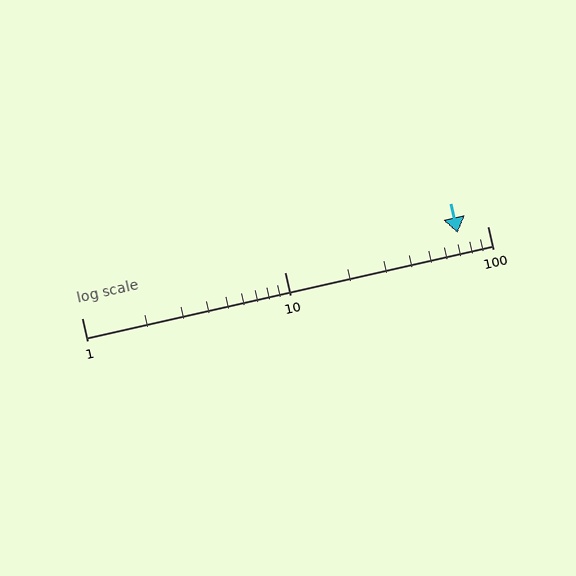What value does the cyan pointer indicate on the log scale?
The pointer indicates approximately 71.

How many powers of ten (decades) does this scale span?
The scale spans 2 decades, from 1 to 100.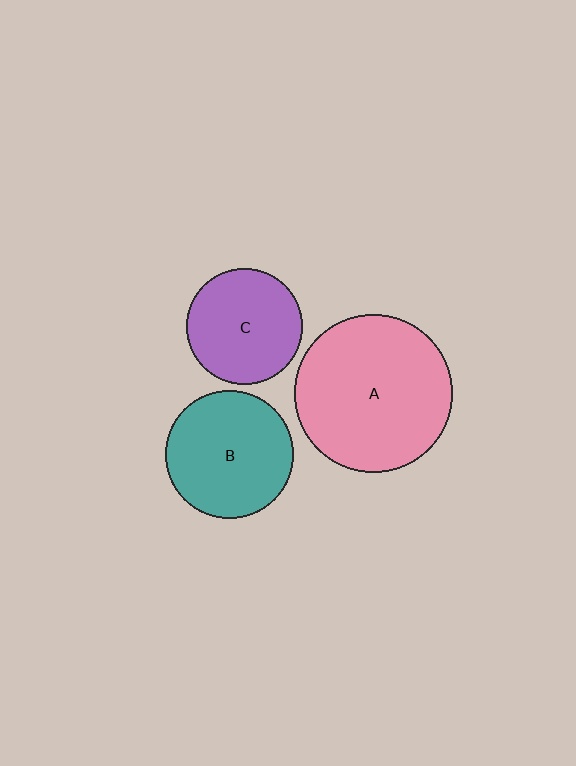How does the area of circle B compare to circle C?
Approximately 1.2 times.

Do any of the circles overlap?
No, none of the circles overlap.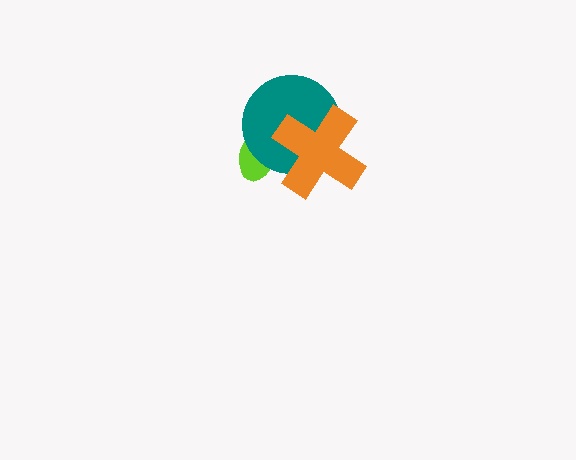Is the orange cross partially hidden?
No, no other shape covers it.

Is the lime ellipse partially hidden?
Yes, it is partially covered by another shape.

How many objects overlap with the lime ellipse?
2 objects overlap with the lime ellipse.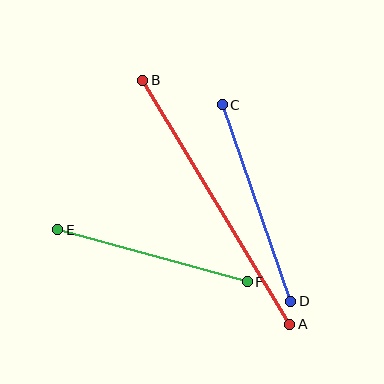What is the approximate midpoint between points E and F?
The midpoint is at approximately (152, 256) pixels.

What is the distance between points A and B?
The distance is approximately 285 pixels.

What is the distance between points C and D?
The distance is approximately 208 pixels.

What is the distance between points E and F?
The distance is approximately 196 pixels.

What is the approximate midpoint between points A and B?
The midpoint is at approximately (216, 202) pixels.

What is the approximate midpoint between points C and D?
The midpoint is at approximately (256, 203) pixels.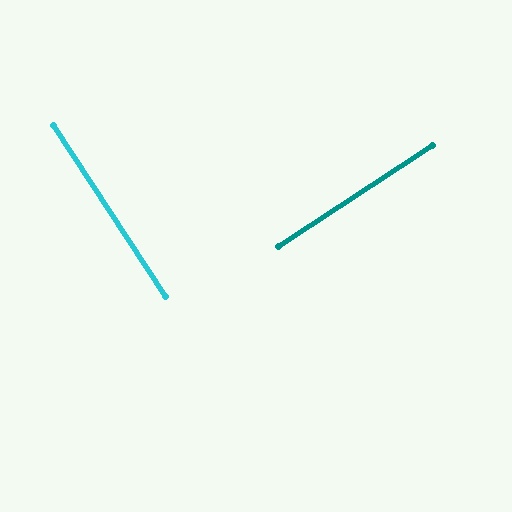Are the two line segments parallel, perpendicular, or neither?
Perpendicular — they meet at approximately 90°.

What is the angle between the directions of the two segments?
Approximately 90 degrees.